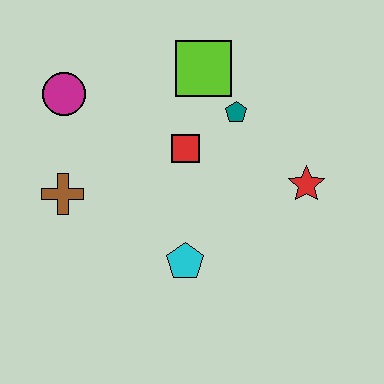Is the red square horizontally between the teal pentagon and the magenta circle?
Yes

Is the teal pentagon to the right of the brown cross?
Yes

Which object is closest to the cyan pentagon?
The red square is closest to the cyan pentagon.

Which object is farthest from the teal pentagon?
The brown cross is farthest from the teal pentagon.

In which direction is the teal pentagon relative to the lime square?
The teal pentagon is below the lime square.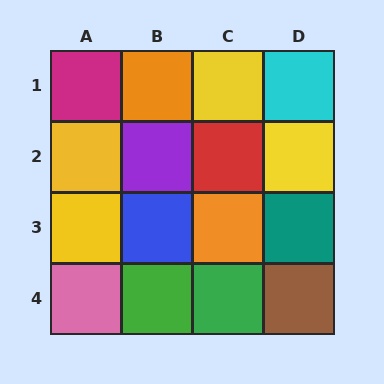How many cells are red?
1 cell is red.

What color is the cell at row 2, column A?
Yellow.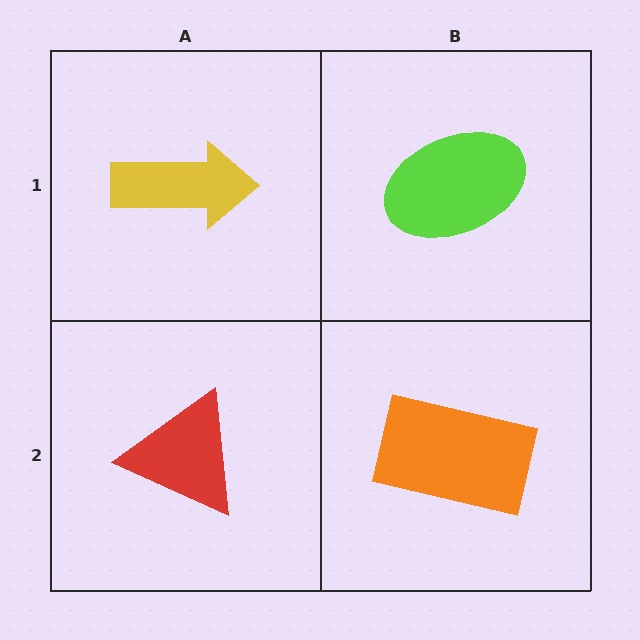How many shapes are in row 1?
2 shapes.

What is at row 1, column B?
A lime ellipse.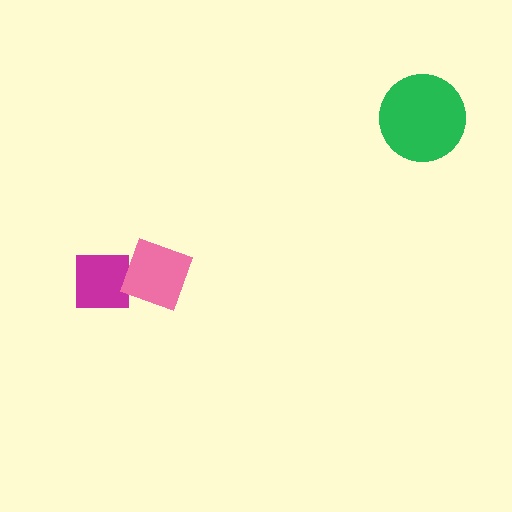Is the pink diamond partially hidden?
No, no other shape covers it.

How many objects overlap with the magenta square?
1 object overlaps with the magenta square.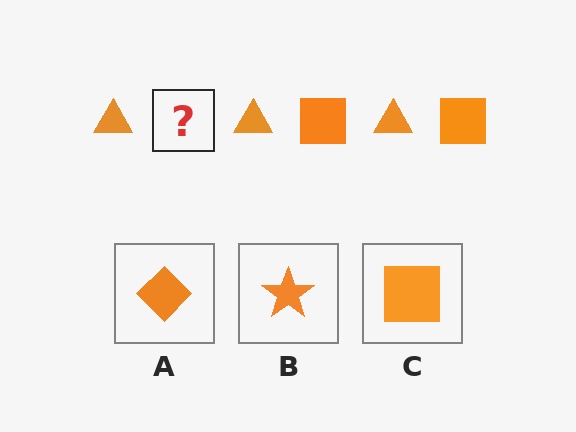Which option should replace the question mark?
Option C.